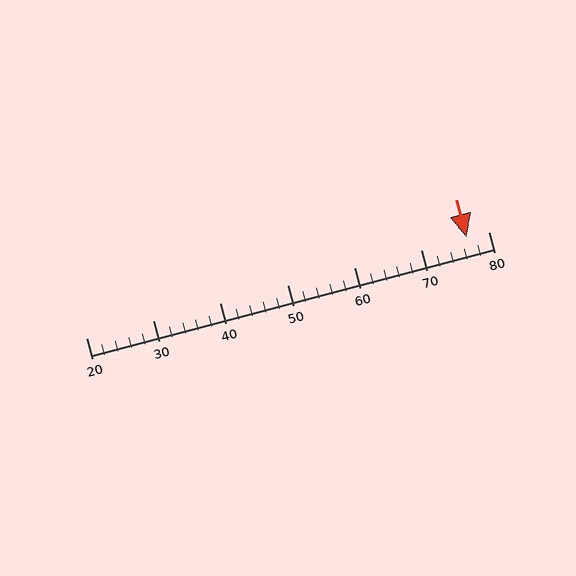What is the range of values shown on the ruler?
The ruler shows values from 20 to 80.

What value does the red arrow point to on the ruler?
The red arrow points to approximately 77.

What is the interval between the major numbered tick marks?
The major tick marks are spaced 10 units apart.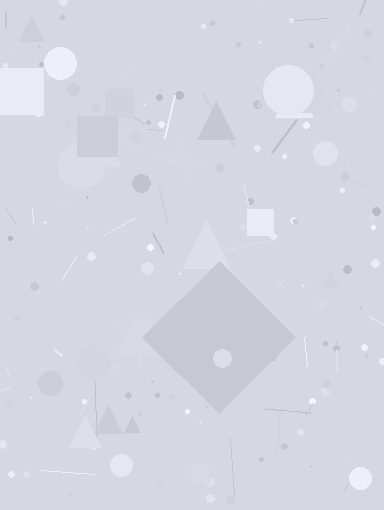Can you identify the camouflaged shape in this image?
The camouflaged shape is a diamond.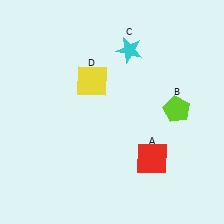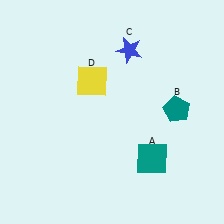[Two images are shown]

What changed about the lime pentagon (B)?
In Image 1, B is lime. In Image 2, it changed to teal.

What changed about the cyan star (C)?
In Image 1, C is cyan. In Image 2, it changed to blue.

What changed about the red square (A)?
In Image 1, A is red. In Image 2, it changed to teal.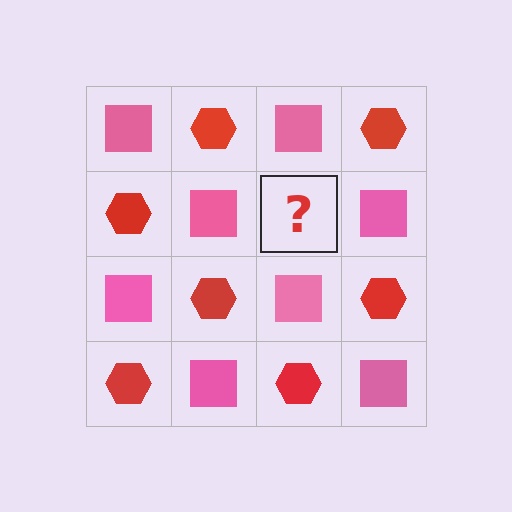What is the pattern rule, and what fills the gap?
The rule is that it alternates pink square and red hexagon in a checkerboard pattern. The gap should be filled with a red hexagon.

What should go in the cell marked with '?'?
The missing cell should contain a red hexagon.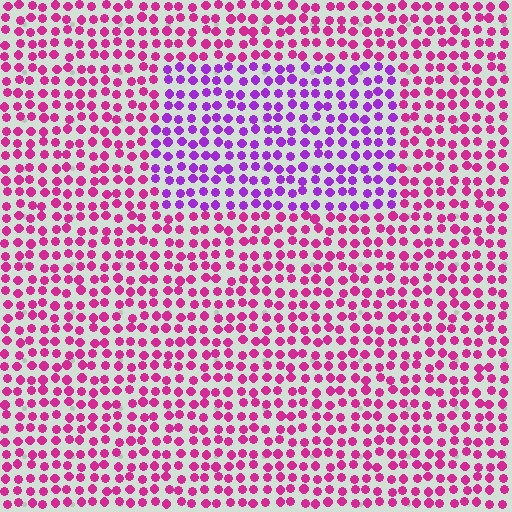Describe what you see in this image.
The image is filled with small magenta elements in a uniform arrangement. A rectangle-shaped region is visible where the elements are tinted to a slightly different hue, forming a subtle color boundary.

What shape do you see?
I see a rectangle.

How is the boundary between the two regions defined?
The boundary is defined purely by a slight shift in hue (about 40 degrees). Spacing, size, and orientation are identical on both sides.